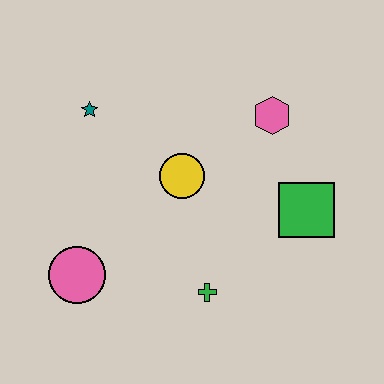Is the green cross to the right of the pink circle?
Yes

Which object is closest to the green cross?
The yellow circle is closest to the green cross.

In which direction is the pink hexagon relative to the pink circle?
The pink hexagon is to the right of the pink circle.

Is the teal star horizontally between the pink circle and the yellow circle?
Yes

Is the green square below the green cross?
No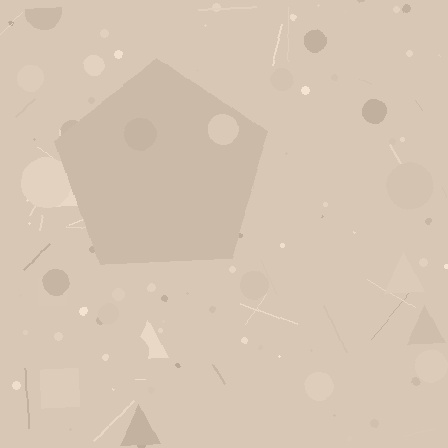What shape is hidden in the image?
A pentagon is hidden in the image.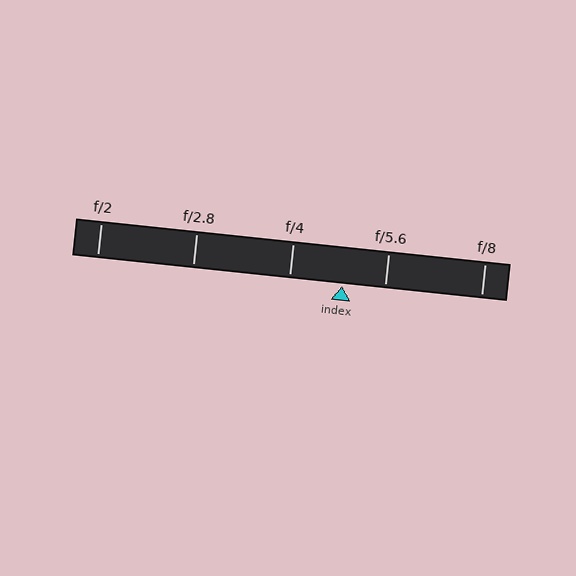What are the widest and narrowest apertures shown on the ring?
The widest aperture shown is f/2 and the narrowest is f/8.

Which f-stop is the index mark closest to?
The index mark is closest to f/5.6.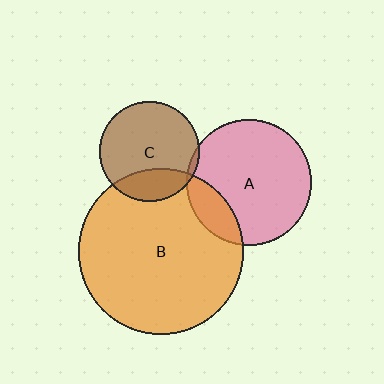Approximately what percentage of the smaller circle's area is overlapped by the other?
Approximately 25%.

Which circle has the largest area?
Circle B (orange).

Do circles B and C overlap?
Yes.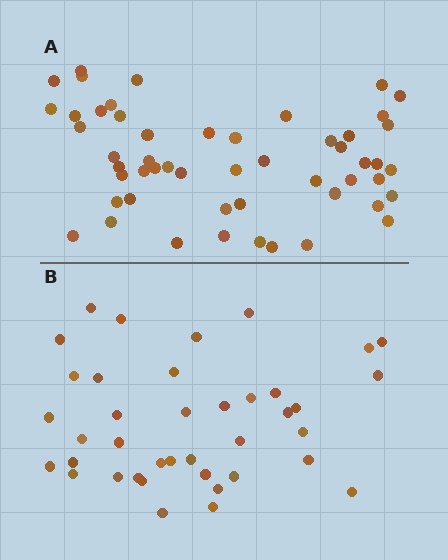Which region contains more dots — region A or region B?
Region A (the top region) has more dots.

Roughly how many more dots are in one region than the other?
Region A has approximately 15 more dots than region B.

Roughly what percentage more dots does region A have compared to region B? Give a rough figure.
About 35% more.